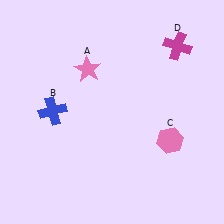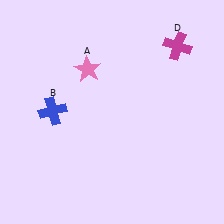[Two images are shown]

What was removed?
The pink hexagon (C) was removed in Image 2.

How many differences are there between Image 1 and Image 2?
There is 1 difference between the two images.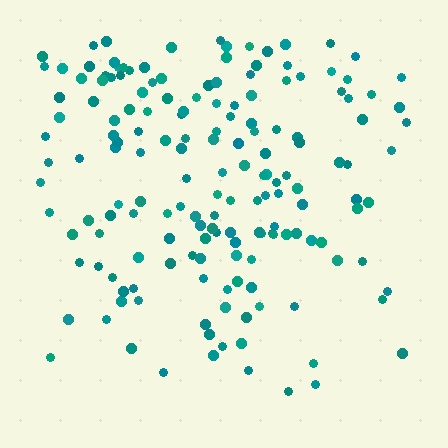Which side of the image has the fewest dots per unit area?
The bottom.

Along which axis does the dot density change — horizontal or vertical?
Vertical.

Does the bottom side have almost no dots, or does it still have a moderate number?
Still a moderate number, just noticeably fewer than the top.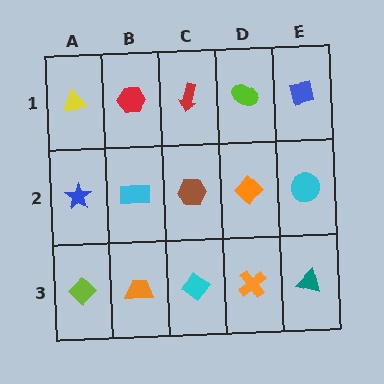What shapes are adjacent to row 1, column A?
A blue star (row 2, column A), a red hexagon (row 1, column B).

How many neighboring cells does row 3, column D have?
3.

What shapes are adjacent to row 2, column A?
A yellow triangle (row 1, column A), a lime diamond (row 3, column A), a cyan rectangle (row 2, column B).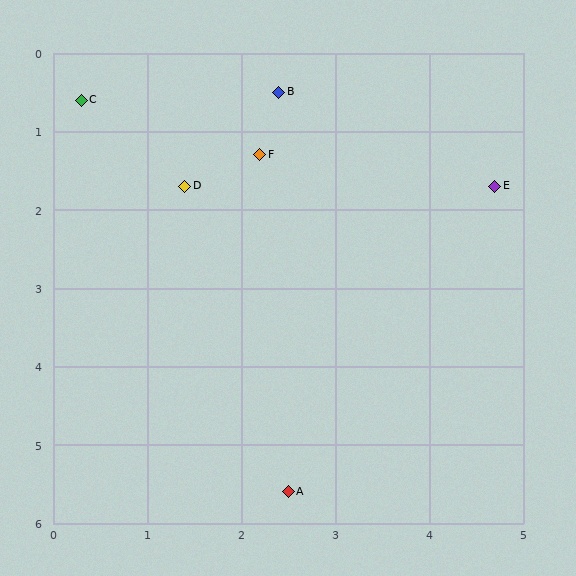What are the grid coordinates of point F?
Point F is at approximately (2.2, 1.3).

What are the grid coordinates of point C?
Point C is at approximately (0.3, 0.6).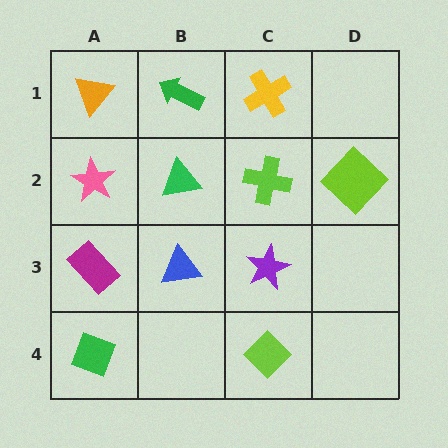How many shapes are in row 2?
4 shapes.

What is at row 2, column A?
A pink star.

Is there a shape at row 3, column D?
No, that cell is empty.